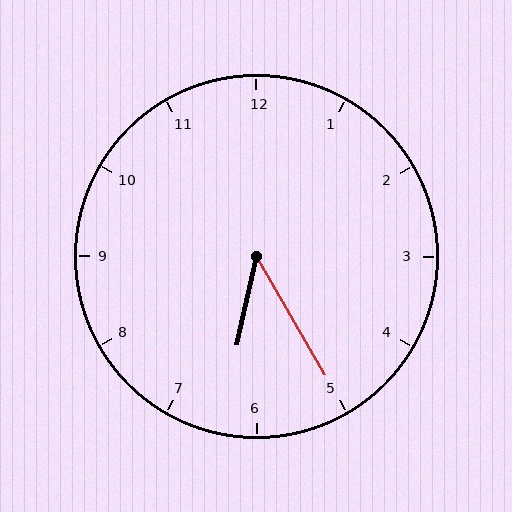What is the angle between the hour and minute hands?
Approximately 42 degrees.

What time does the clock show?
6:25.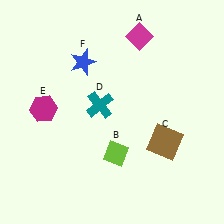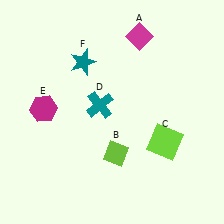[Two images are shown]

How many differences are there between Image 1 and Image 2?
There are 2 differences between the two images.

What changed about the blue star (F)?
In Image 1, F is blue. In Image 2, it changed to teal.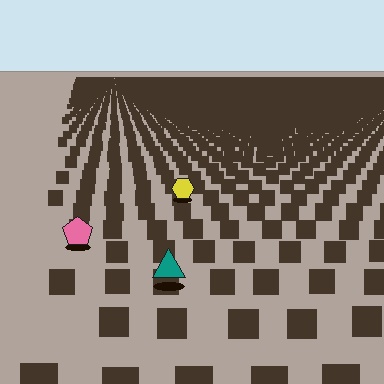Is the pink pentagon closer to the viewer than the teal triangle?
No. The teal triangle is closer — you can tell from the texture gradient: the ground texture is coarser near it.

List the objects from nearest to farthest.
From nearest to farthest: the teal triangle, the pink pentagon, the yellow hexagon.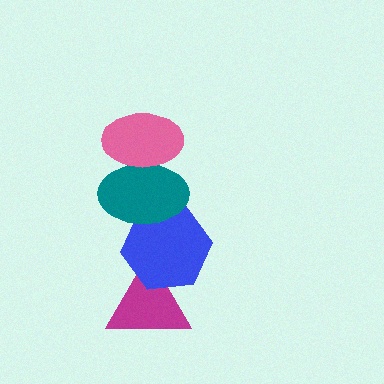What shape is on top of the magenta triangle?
The blue hexagon is on top of the magenta triangle.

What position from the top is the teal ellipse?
The teal ellipse is 2nd from the top.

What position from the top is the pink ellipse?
The pink ellipse is 1st from the top.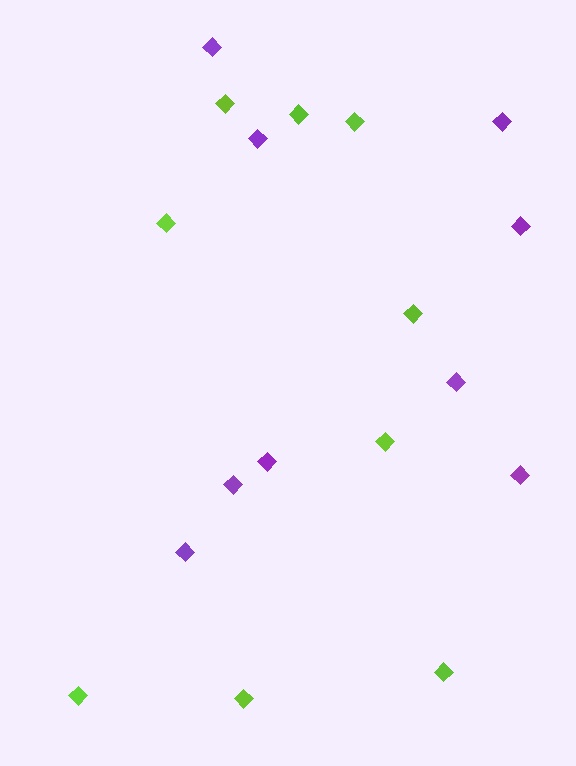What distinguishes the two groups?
There are 2 groups: one group of purple diamonds (9) and one group of lime diamonds (9).